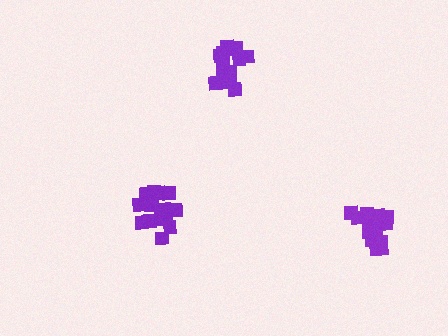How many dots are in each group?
Group 1: 19 dots, Group 2: 18 dots, Group 3: 15 dots (52 total).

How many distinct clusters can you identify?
There are 3 distinct clusters.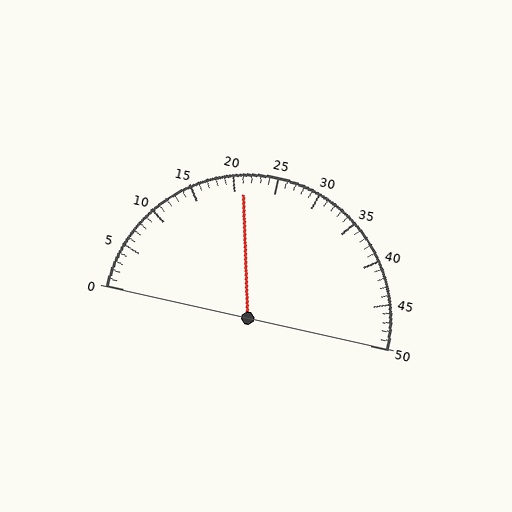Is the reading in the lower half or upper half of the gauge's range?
The reading is in the lower half of the range (0 to 50).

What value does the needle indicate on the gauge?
The needle indicates approximately 21.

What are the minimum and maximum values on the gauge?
The gauge ranges from 0 to 50.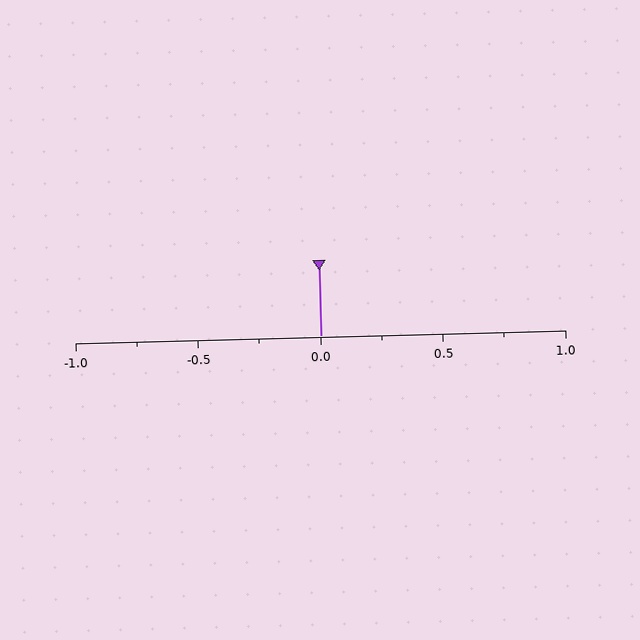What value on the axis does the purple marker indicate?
The marker indicates approximately 0.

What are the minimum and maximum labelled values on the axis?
The axis runs from -1.0 to 1.0.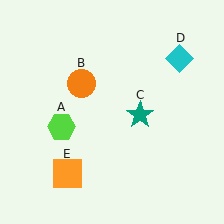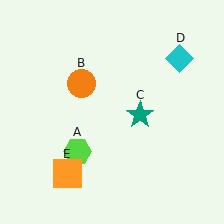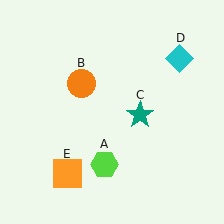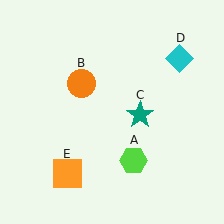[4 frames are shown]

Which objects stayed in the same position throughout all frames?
Orange circle (object B) and teal star (object C) and cyan diamond (object D) and orange square (object E) remained stationary.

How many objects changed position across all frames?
1 object changed position: lime hexagon (object A).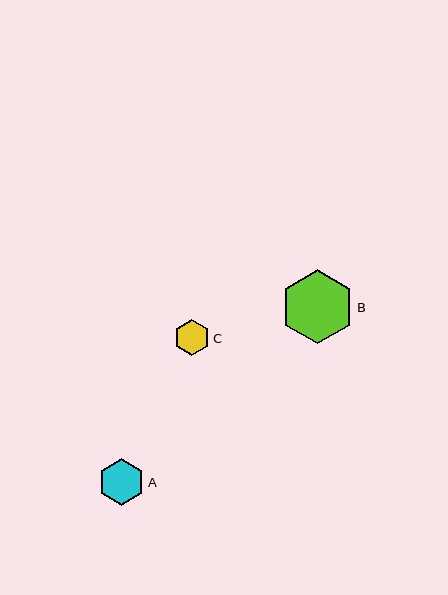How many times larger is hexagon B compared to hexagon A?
Hexagon B is approximately 1.6 times the size of hexagon A.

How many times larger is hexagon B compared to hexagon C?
Hexagon B is approximately 2.1 times the size of hexagon C.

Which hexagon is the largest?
Hexagon B is the largest with a size of approximately 74 pixels.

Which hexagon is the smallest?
Hexagon C is the smallest with a size of approximately 36 pixels.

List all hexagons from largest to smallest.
From largest to smallest: B, A, C.